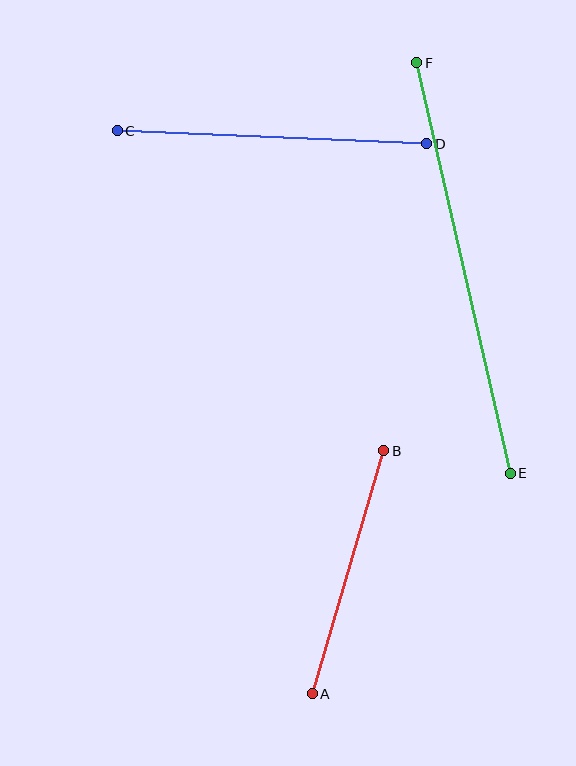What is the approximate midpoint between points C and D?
The midpoint is at approximately (272, 137) pixels.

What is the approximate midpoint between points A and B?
The midpoint is at approximately (348, 572) pixels.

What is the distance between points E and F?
The distance is approximately 421 pixels.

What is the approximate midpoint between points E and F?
The midpoint is at approximately (463, 268) pixels.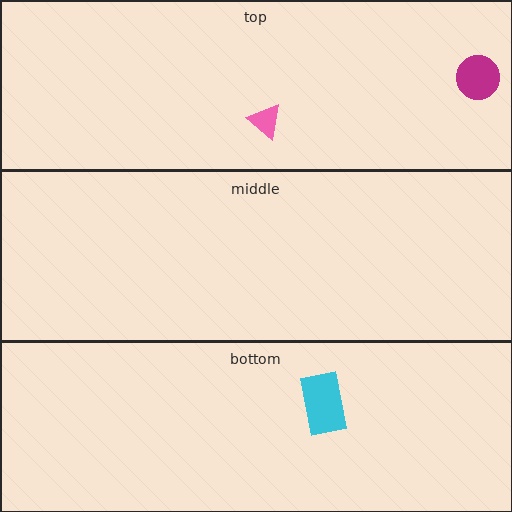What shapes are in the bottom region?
The cyan rectangle.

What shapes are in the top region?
The pink triangle, the magenta circle.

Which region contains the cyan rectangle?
The bottom region.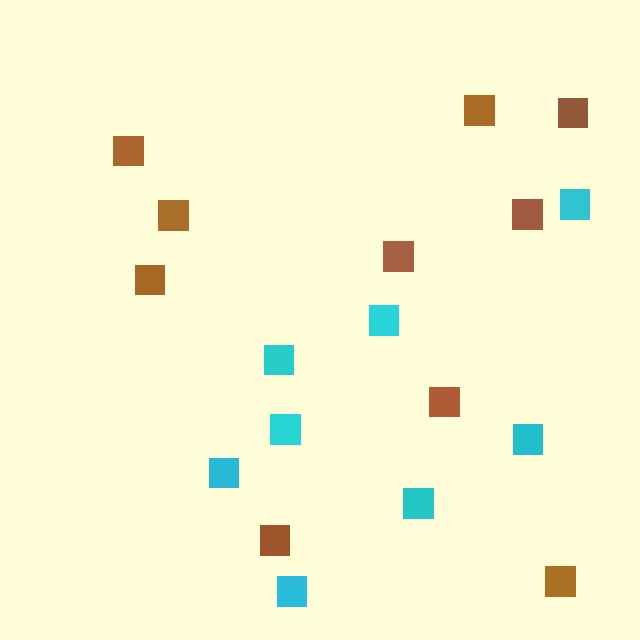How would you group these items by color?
There are 2 groups: one group of brown squares (10) and one group of cyan squares (8).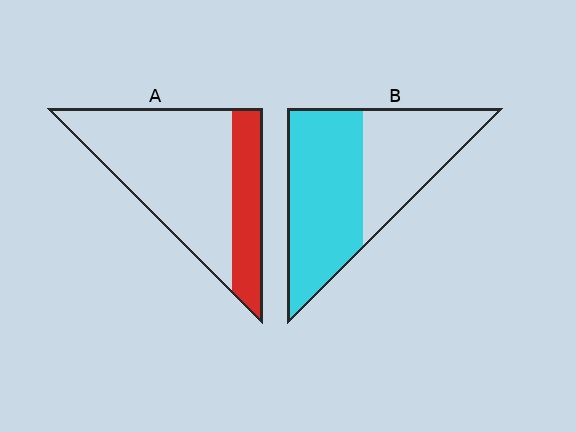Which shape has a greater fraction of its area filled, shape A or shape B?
Shape B.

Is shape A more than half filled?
No.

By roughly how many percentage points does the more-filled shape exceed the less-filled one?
By roughly 30 percentage points (B over A).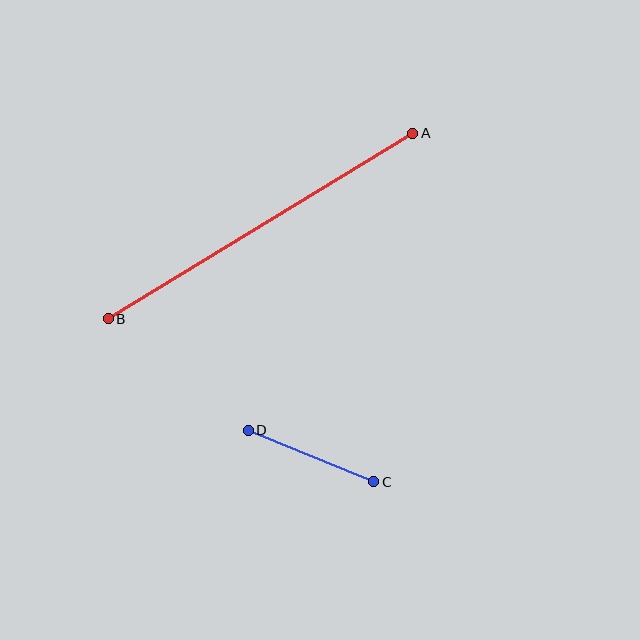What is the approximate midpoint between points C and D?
The midpoint is at approximately (311, 456) pixels.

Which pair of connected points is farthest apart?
Points A and B are farthest apart.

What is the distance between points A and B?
The distance is approximately 357 pixels.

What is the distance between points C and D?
The distance is approximately 136 pixels.